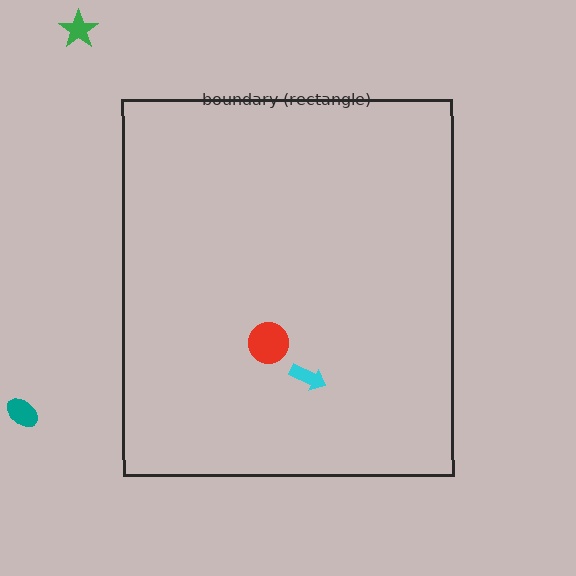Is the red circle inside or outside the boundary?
Inside.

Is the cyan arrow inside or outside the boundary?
Inside.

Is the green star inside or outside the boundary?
Outside.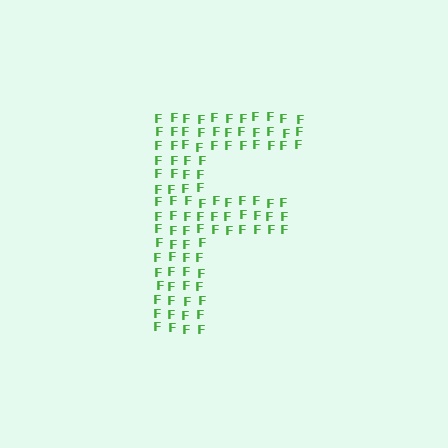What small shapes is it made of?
It is made of small letter F's.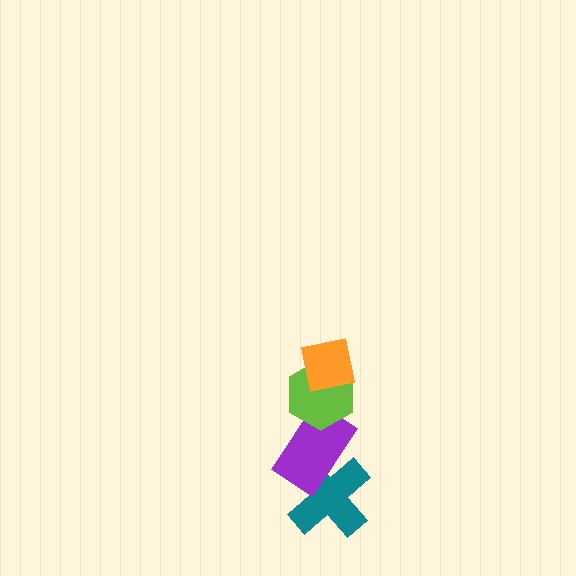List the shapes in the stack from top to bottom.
From top to bottom: the orange square, the lime hexagon, the purple rectangle, the teal cross.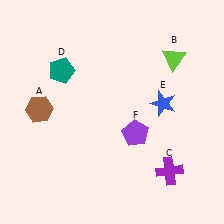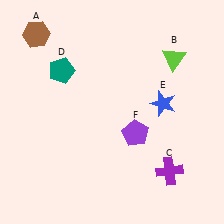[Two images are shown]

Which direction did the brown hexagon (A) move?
The brown hexagon (A) moved up.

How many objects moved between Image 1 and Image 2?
1 object moved between the two images.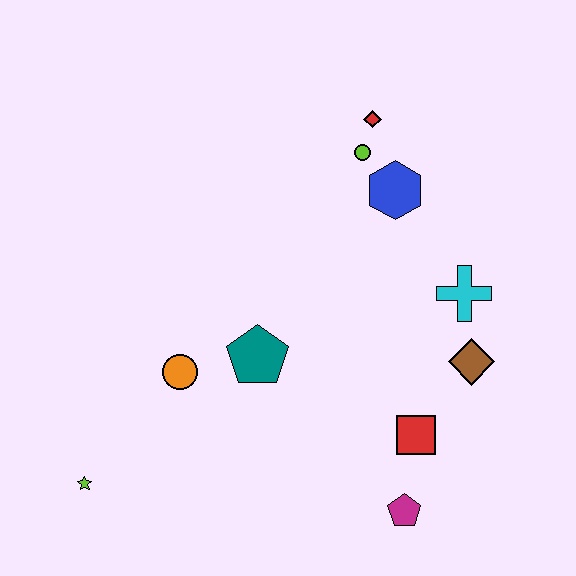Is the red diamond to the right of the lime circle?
Yes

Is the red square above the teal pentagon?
No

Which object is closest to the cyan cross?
The brown diamond is closest to the cyan cross.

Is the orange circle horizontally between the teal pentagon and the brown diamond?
No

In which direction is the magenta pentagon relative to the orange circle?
The magenta pentagon is to the right of the orange circle.